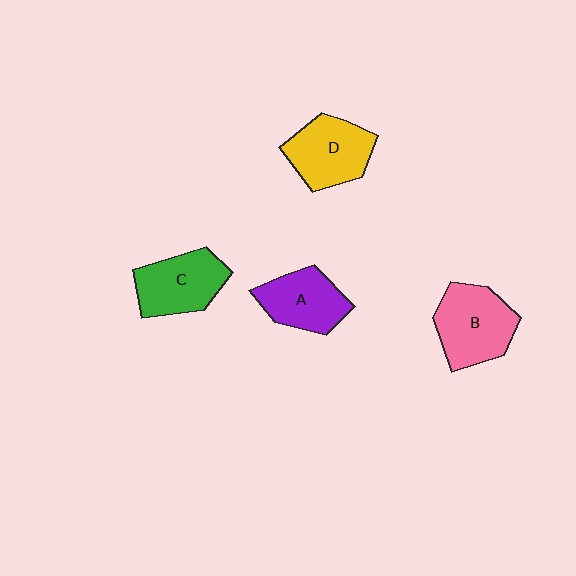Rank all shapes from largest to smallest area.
From largest to smallest: B (pink), D (yellow), C (green), A (purple).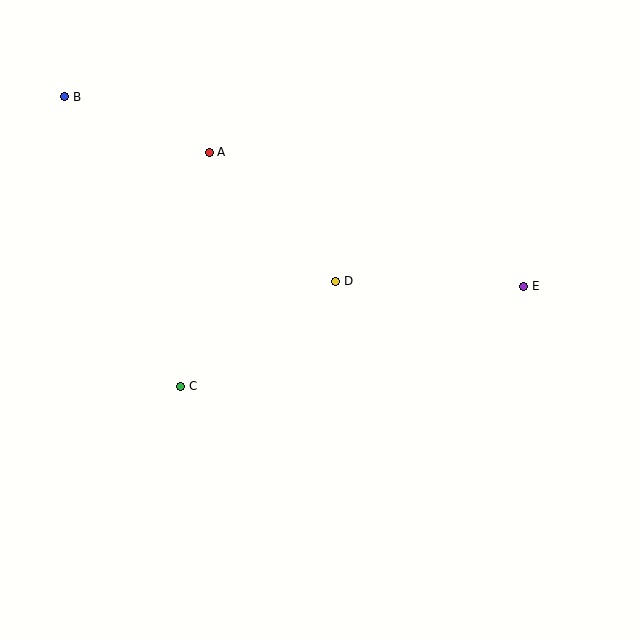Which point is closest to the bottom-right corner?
Point E is closest to the bottom-right corner.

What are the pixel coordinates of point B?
Point B is at (65, 97).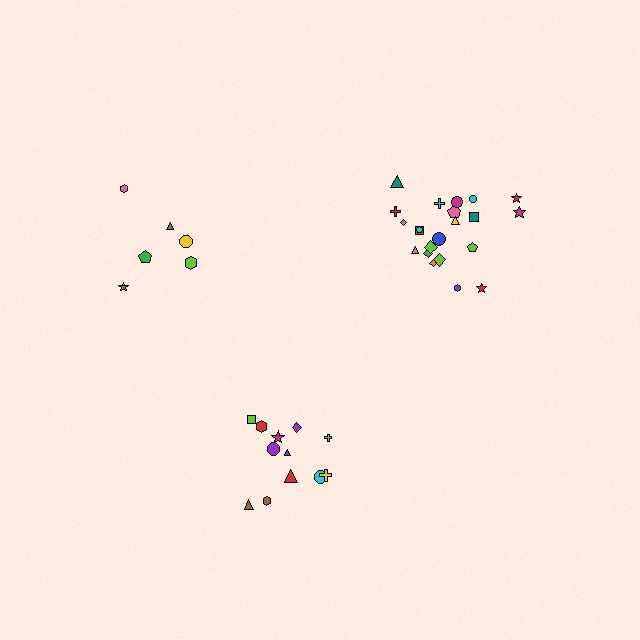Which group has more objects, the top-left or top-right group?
The top-right group.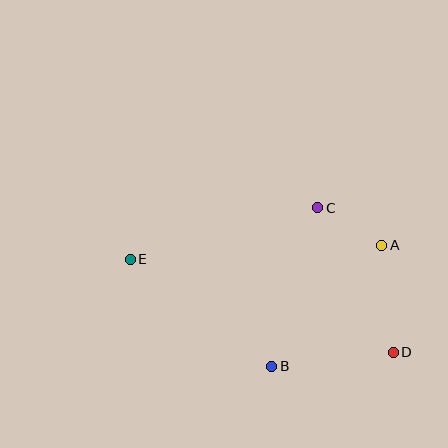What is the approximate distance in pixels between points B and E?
The distance between B and E is approximately 177 pixels.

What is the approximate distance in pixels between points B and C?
The distance between B and C is approximately 165 pixels.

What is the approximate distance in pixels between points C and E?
The distance between C and E is approximately 194 pixels.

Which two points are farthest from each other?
Points D and E are farthest from each other.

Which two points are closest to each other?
Points A and C are closest to each other.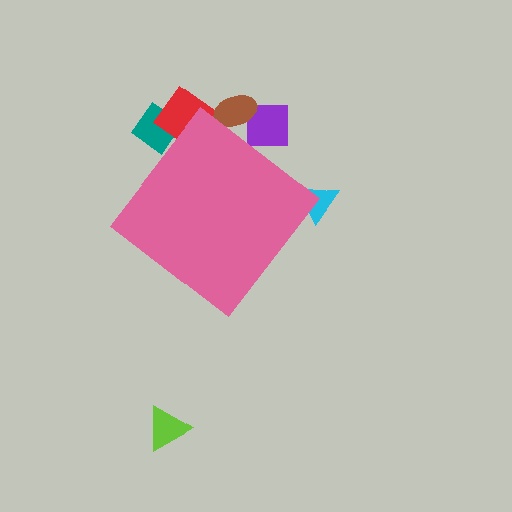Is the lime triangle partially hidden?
No, the lime triangle is fully visible.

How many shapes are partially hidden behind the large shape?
5 shapes are partially hidden.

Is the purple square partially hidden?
Yes, the purple square is partially hidden behind the pink diamond.